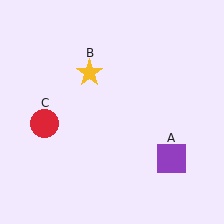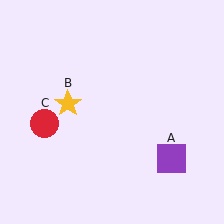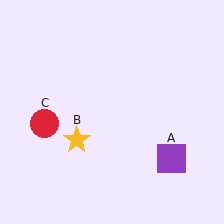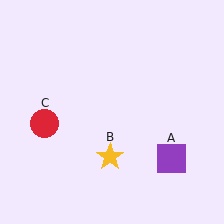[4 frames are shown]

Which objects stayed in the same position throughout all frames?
Purple square (object A) and red circle (object C) remained stationary.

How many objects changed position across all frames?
1 object changed position: yellow star (object B).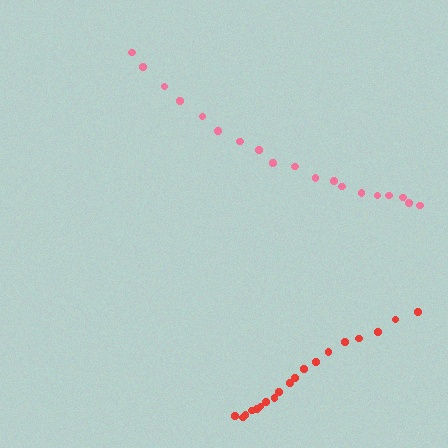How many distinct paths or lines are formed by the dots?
There are 2 distinct paths.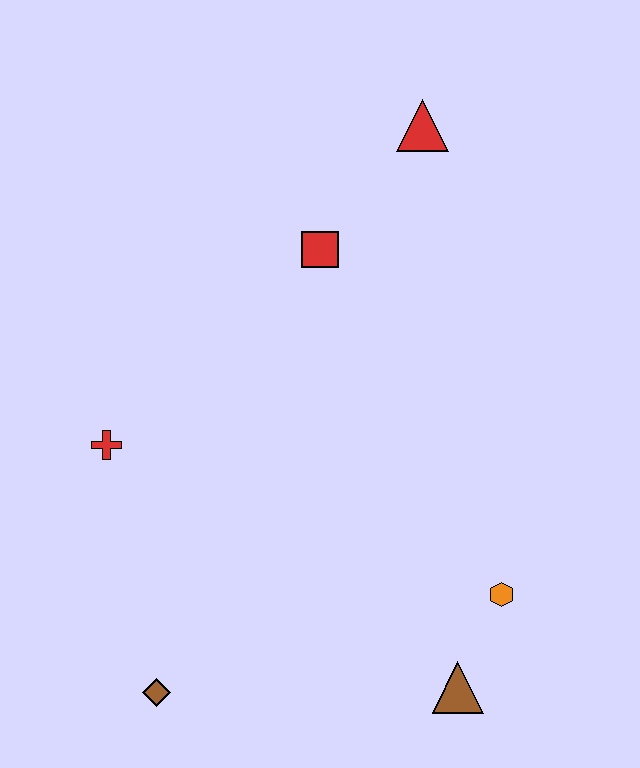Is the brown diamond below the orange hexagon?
Yes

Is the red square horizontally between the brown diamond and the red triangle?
Yes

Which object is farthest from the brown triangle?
The red triangle is farthest from the brown triangle.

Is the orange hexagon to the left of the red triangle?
No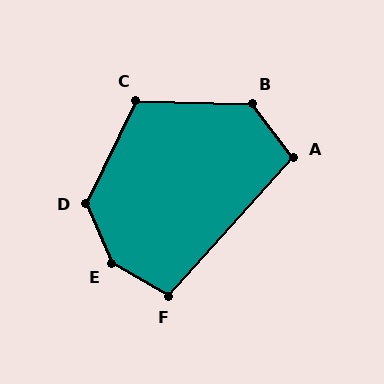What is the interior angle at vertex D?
Approximately 130 degrees (obtuse).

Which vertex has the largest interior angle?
E, at approximately 144 degrees.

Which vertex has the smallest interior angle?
A, at approximately 101 degrees.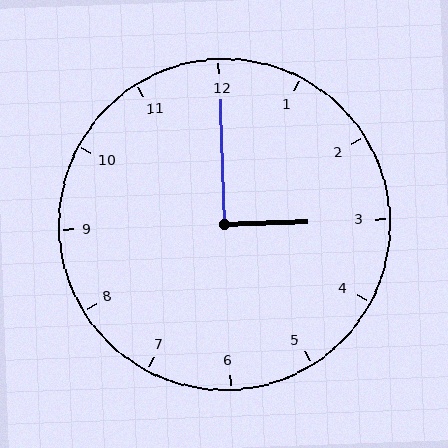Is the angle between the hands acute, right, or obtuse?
It is right.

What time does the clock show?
3:00.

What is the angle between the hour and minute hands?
Approximately 90 degrees.